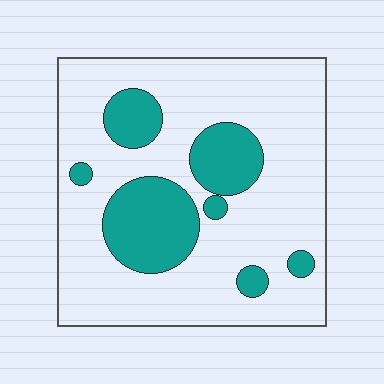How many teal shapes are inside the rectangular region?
7.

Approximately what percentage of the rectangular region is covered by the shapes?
Approximately 25%.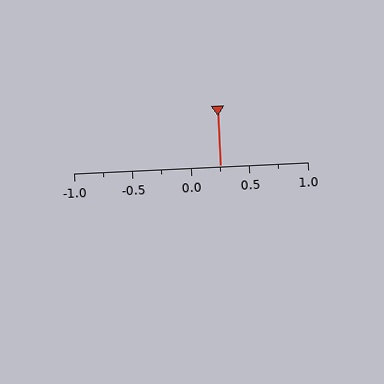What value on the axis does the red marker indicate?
The marker indicates approximately 0.25.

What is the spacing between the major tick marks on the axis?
The major ticks are spaced 0.5 apart.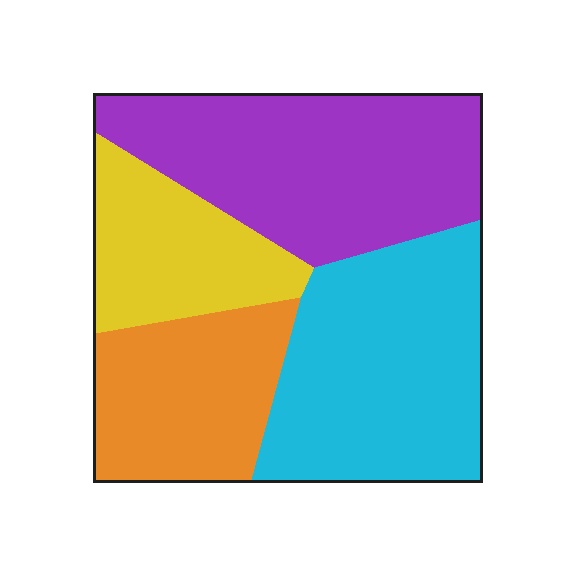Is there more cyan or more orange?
Cyan.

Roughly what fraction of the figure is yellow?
Yellow covers about 15% of the figure.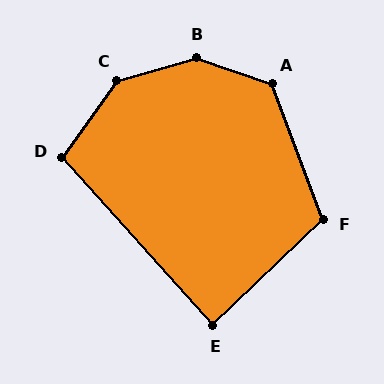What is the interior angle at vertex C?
Approximately 141 degrees (obtuse).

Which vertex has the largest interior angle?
B, at approximately 145 degrees.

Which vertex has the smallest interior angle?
E, at approximately 89 degrees.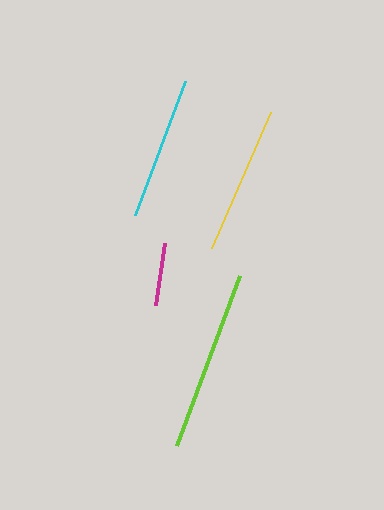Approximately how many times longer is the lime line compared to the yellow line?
The lime line is approximately 1.2 times the length of the yellow line.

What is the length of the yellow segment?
The yellow segment is approximately 148 pixels long.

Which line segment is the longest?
The lime line is the longest at approximately 182 pixels.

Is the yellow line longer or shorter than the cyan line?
The yellow line is longer than the cyan line.